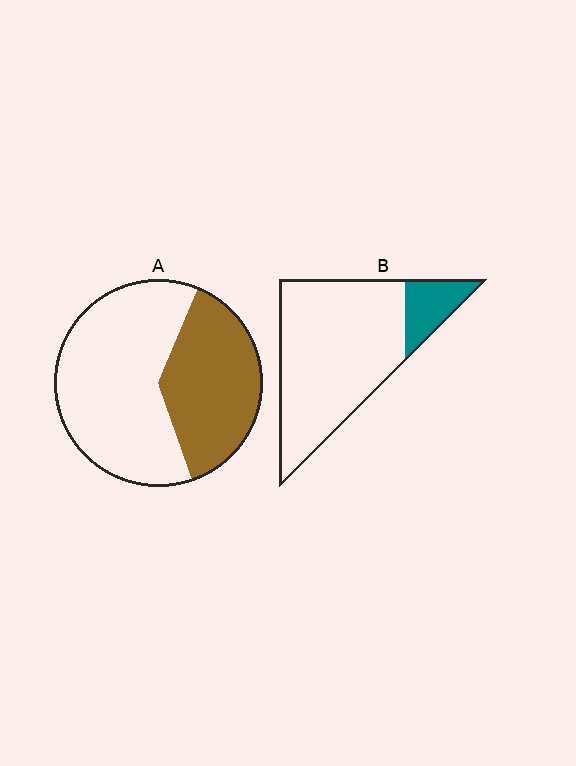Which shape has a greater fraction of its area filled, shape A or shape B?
Shape A.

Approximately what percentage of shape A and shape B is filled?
A is approximately 40% and B is approximately 15%.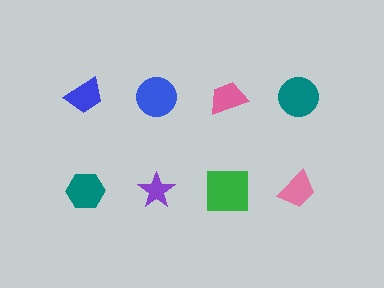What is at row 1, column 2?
A blue circle.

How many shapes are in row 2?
4 shapes.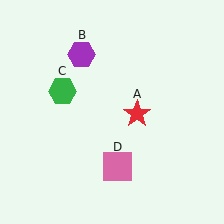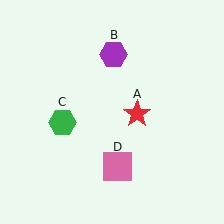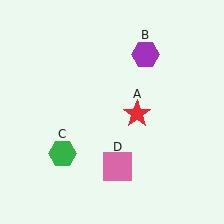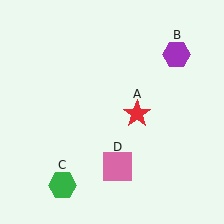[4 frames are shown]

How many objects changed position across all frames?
2 objects changed position: purple hexagon (object B), green hexagon (object C).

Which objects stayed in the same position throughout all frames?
Red star (object A) and pink square (object D) remained stationary.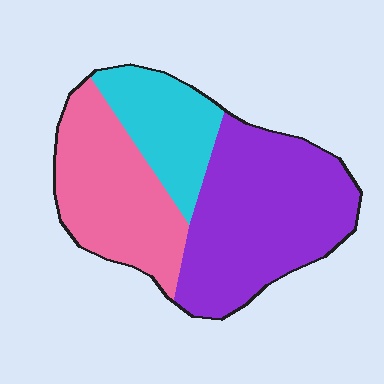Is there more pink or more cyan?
Pink.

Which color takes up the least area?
Cyan, at roughly 20%.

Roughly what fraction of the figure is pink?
Pink covers about 35% of the figure.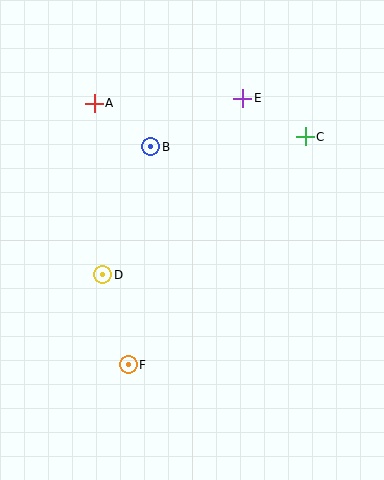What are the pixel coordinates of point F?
Point F is at (128, 365).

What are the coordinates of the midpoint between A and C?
The midpoint between A and C is at (200, 120).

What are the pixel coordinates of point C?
Point C is at (305, 137).